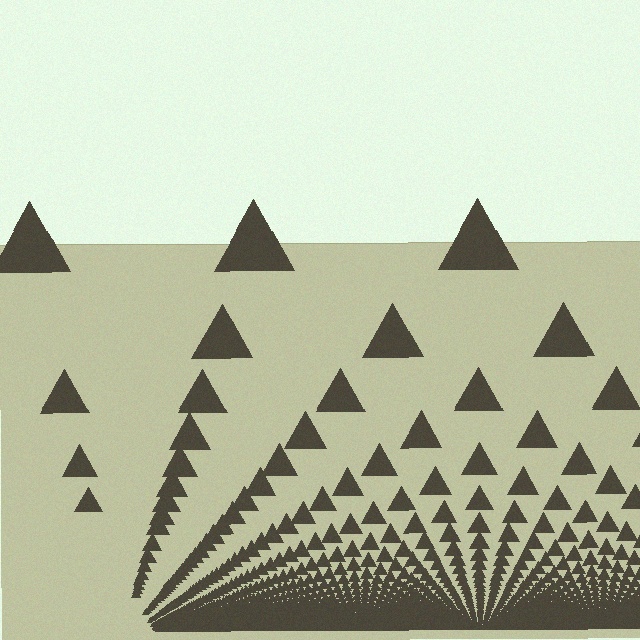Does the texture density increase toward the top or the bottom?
Density increases toward the bottom.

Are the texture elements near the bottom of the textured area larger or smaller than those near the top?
Smaller. The gradient is inverted — elements near the bottom are smaller and denser.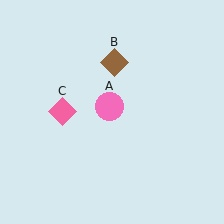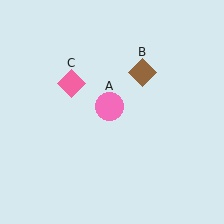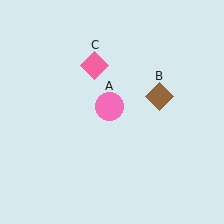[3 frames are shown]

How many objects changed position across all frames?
2 objects changed position: brown diamond (object B), pink diamond (object C).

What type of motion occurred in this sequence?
The brown diamond (object B), pink diamond (object C) rotated clockwise around the center of the scene.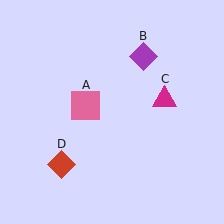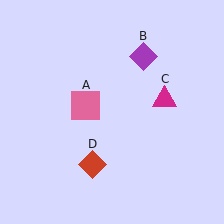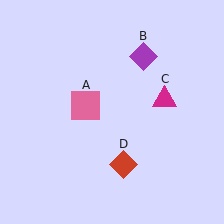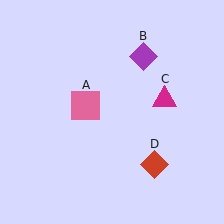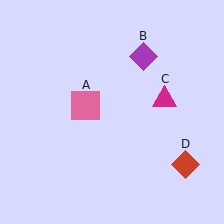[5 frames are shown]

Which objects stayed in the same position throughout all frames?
Pink square (object A) and purple diamond (object B) and magenta triangle (object C) remained stationary.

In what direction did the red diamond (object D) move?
The red diamond (object D) moved right.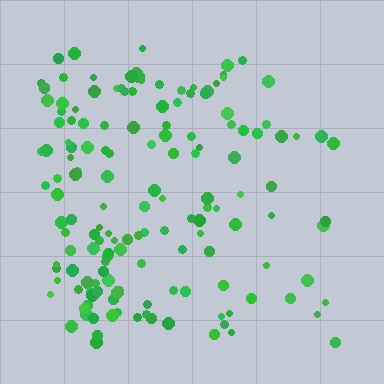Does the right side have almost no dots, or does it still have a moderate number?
Still a moderate number, just noticeably fewer than the left.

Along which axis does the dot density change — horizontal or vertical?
Horizontal.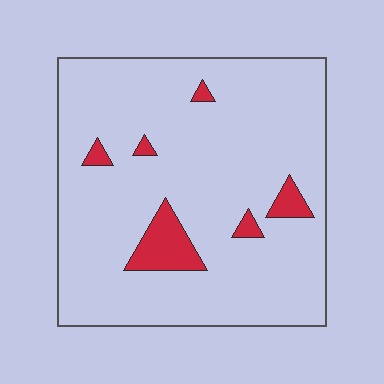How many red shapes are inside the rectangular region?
6.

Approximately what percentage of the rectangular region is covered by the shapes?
Approximately 10%.